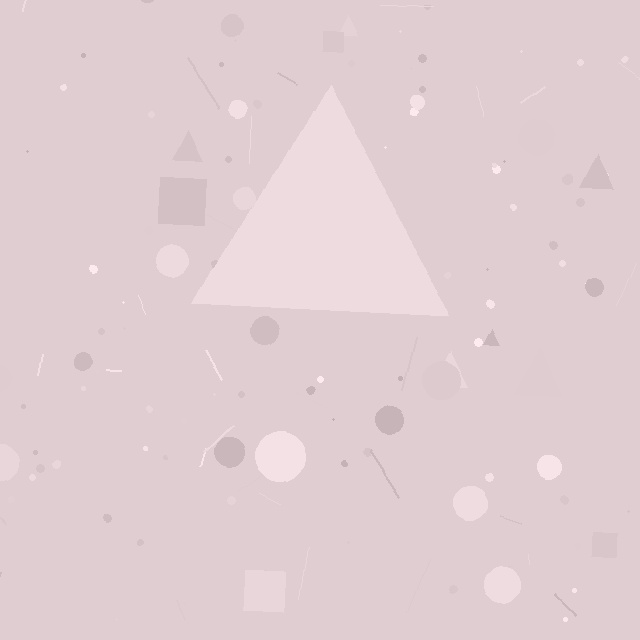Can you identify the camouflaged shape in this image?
The camouflaged shape is a triangle.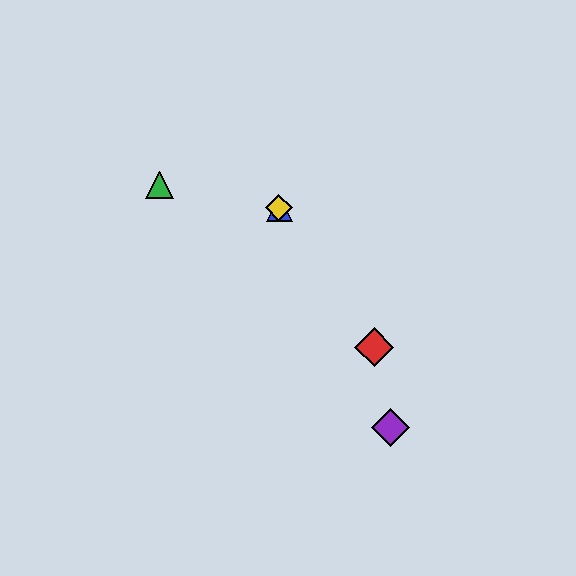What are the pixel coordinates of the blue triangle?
The blue triangle is at (280, 209).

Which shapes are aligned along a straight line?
The red diamond, the blue triangle, the yellow diamond are aligned along a straight line.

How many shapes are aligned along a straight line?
3 shapes (the red diamond, the blue triangle, the yellow diamond) are aligned along a straight line.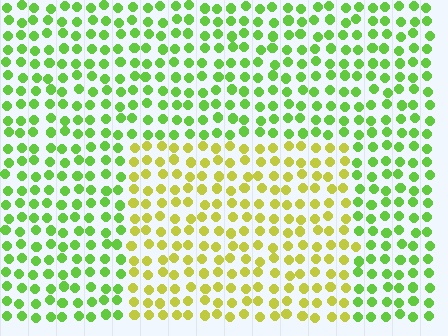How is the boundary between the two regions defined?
The boundary is defined purely by a slight shift in hue (about 41 degrees). Spacing, size, and orientation are identical on both sides.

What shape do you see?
I see a rectangle.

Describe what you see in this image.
The image is filled with small lime elements in a uniform arrangement. A rectangle-shaped region is visible where the elements are tinted to a slightly different hue, forming a subtle color boundary.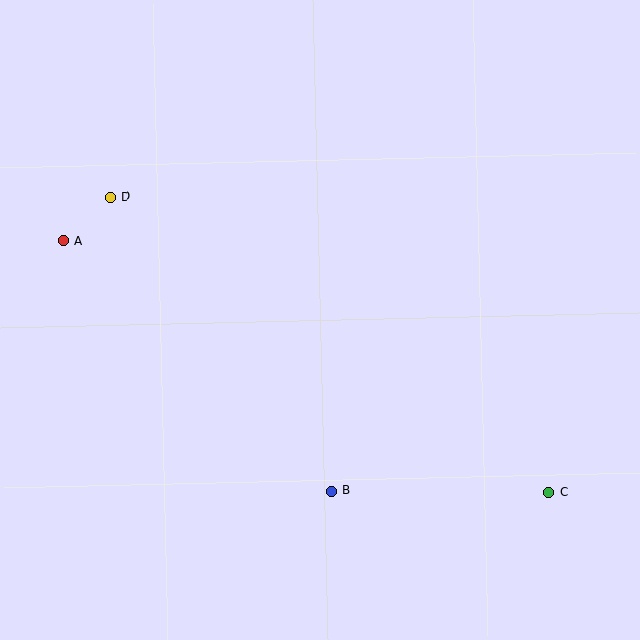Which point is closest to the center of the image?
Point B at (331, 491) is closest to the center.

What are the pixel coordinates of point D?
Point D is at (110, 197).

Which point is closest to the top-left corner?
Point D is closest to the top-left corner.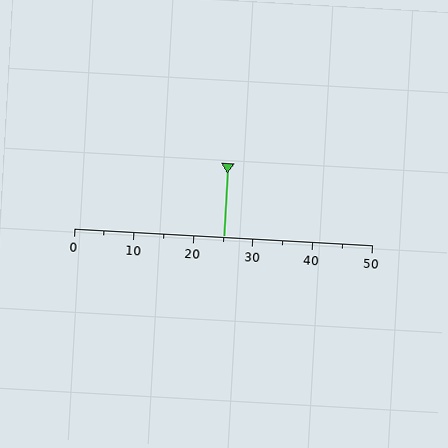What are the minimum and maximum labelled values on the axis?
The axis runs from 0 to 50.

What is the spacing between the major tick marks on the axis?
The major ticks are spaced 10 apart.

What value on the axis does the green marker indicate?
The marker indicates approximately 25.